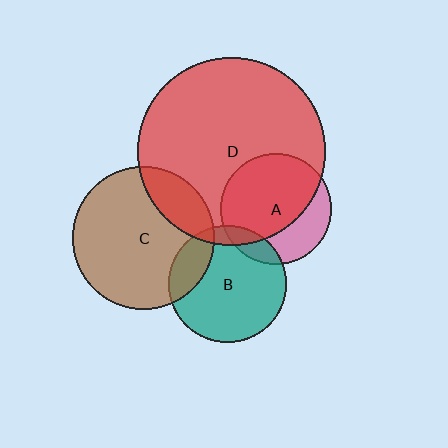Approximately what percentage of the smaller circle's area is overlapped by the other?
Approximately 20%.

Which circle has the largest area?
Circle D (red).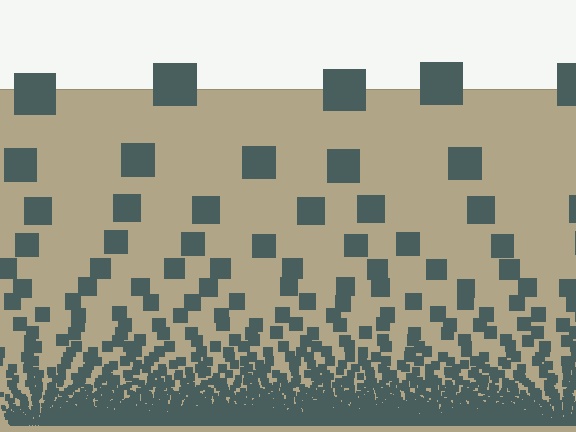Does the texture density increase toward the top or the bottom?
Density increases toward the bottom.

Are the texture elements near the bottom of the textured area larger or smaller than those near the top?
Smaller. The gradient is inverted — elements near the bottom are smaller and denser.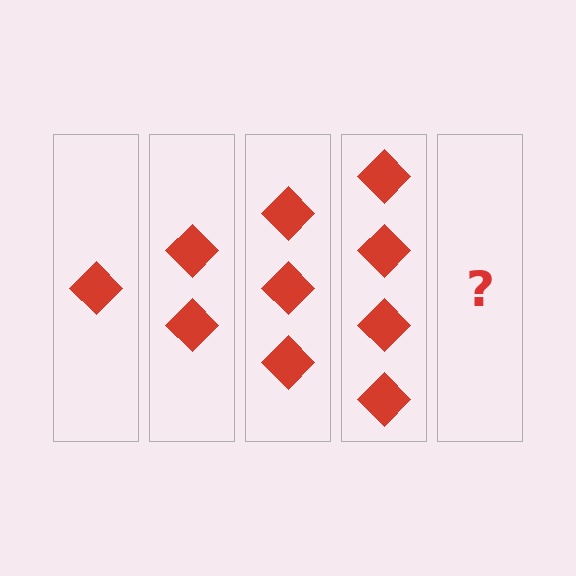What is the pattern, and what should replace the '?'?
The pattern is that each step adds one more diamond. The '?' should be 5 diamonds.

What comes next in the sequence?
The next element should be 5 diamonds.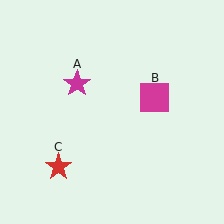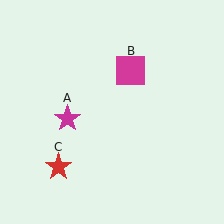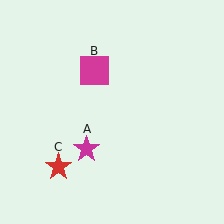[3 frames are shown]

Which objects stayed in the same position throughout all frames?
Red star (object C) remained stationary.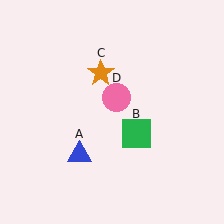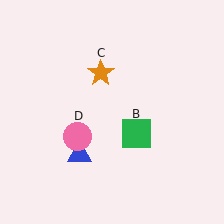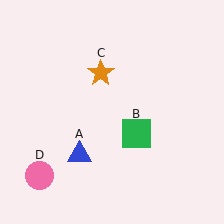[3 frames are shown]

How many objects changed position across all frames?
1 object changed position: pink circle (object D).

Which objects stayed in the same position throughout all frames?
Blue triangle (object A) and green square (object B) and orange star (object C) remained stationary.